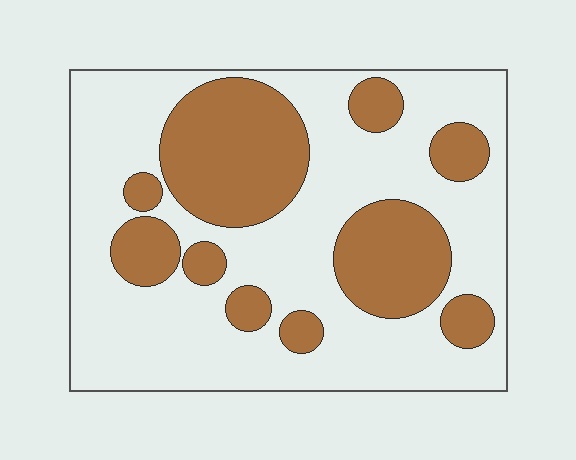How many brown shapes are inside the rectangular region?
10.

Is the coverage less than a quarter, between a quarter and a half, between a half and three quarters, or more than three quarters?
Between a quarter and a half.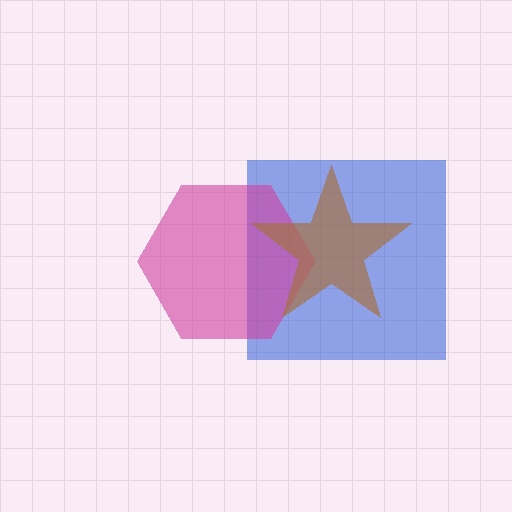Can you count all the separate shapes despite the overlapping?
Yes, there are 3 separate shapes.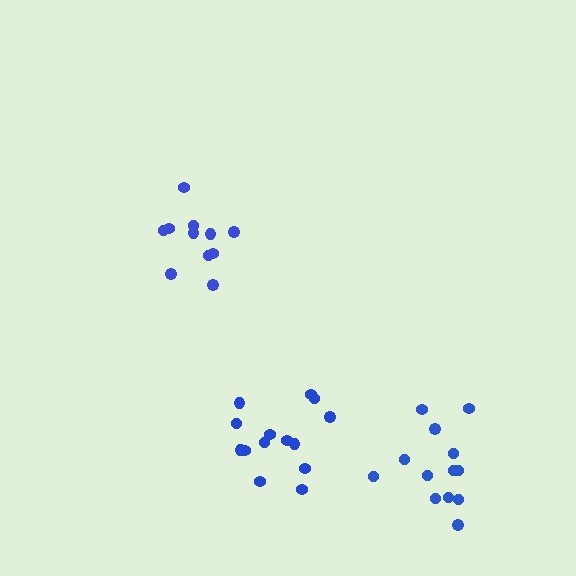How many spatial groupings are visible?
There are 3 spatial groupings.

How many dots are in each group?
Group 1: 14 dots, Group 2: 11 dots, Group 3: 13 dots (38 total).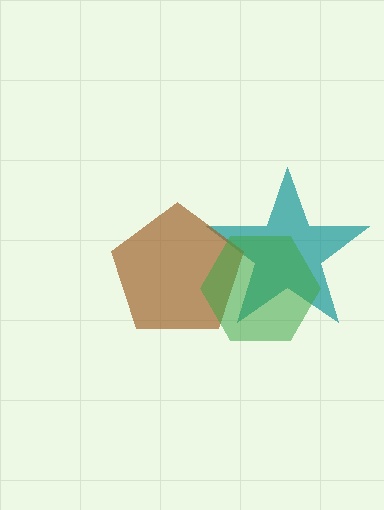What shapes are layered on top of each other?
The layered shapes are: a teal star, a brown pentagon, a green hexagon.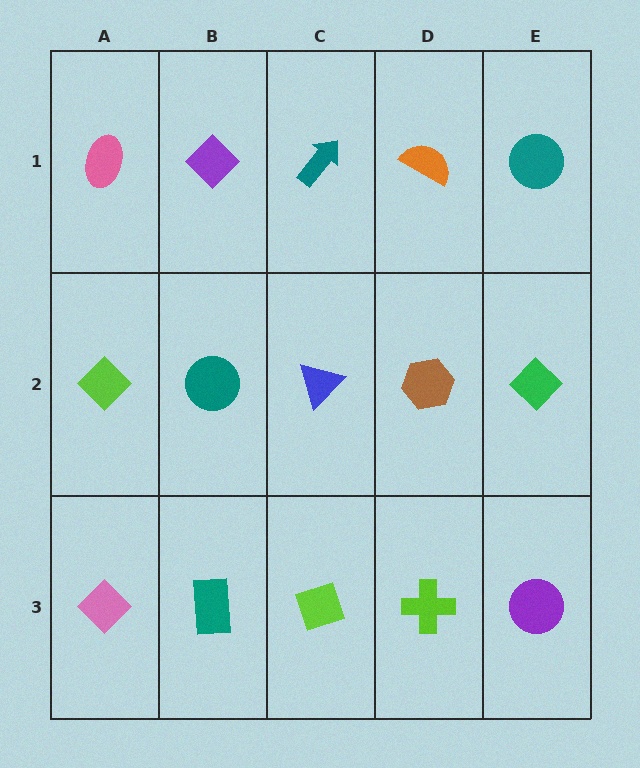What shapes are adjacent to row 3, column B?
A teal circle (row 2, column B), a pink diamond (row 3, column A), a lime diamond (row 3, column C).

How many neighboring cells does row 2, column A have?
3.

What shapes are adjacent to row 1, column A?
A lime diamond (row 2, column A), a purple diamond (row 1, column B).